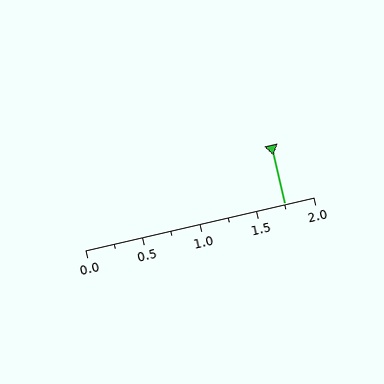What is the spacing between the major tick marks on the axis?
The major ticks are spaced 0.5 apart.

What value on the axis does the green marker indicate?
The marker indicates approximately 1.75.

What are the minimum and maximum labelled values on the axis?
The axis runs from 0.0 to 2.0.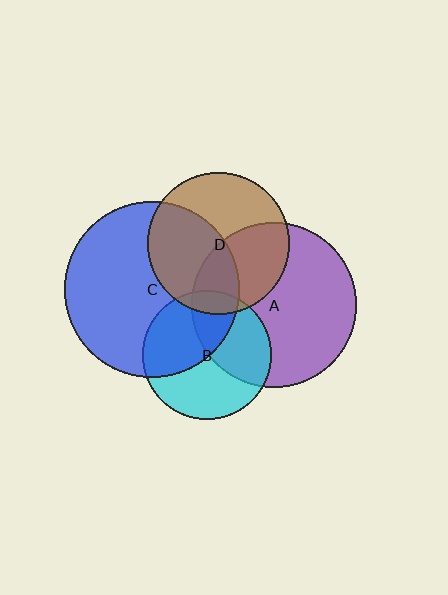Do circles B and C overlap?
Yes.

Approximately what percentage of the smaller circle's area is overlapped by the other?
Approximately 45%.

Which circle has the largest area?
Circle C (blue).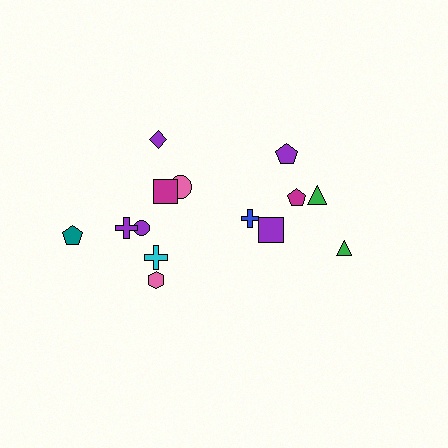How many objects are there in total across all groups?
There are 14 objects.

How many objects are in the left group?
There are 8 objects.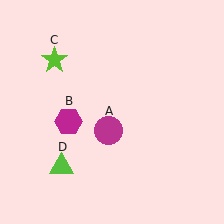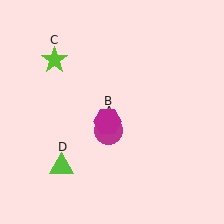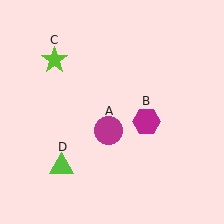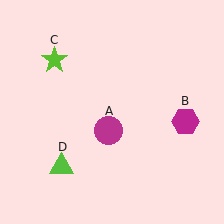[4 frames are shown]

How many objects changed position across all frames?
1 object changed position: magenta hexagon (object B).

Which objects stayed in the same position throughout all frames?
Magenta circle (object A) and lime star (object C) and lime triangle (object D) remained stationary.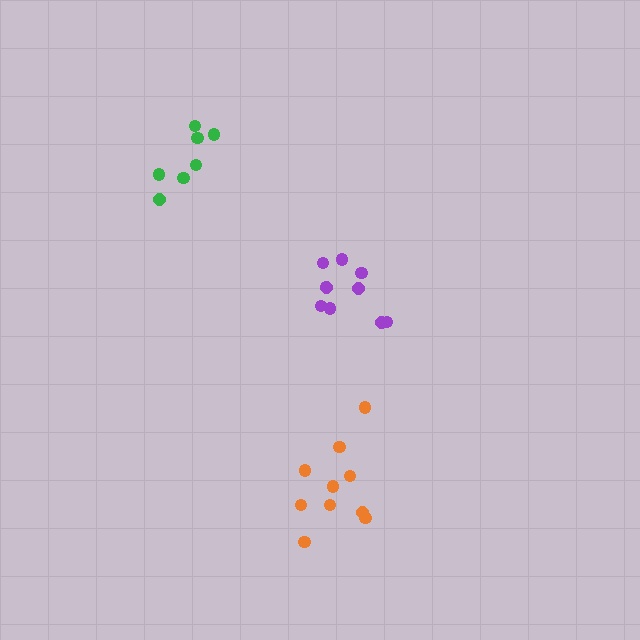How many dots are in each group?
Group 1: 10 dots, Group 2: 10 dots, Group 3: 7 dots (27 total).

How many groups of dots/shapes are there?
There are 3 groups.